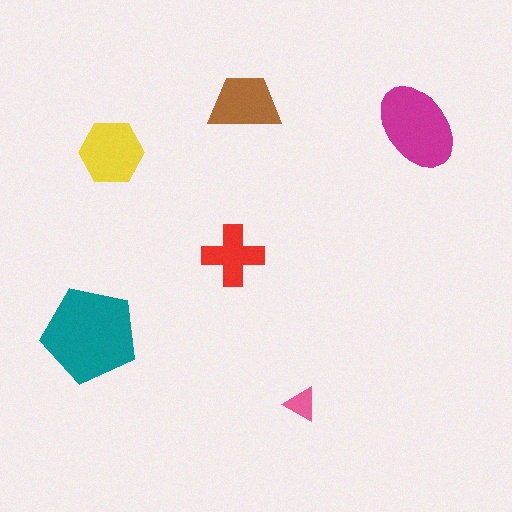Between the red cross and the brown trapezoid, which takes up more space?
The brown trapezoid.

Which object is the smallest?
The pink triangle.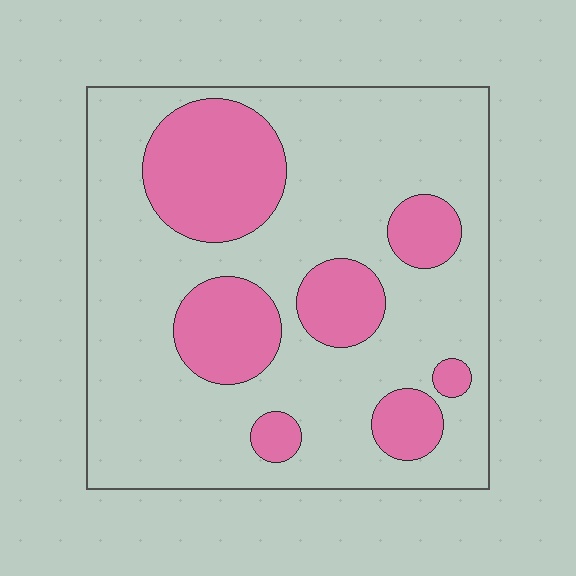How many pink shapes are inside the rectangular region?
7.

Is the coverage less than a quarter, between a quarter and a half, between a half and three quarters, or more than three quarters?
Between a quarter and a half.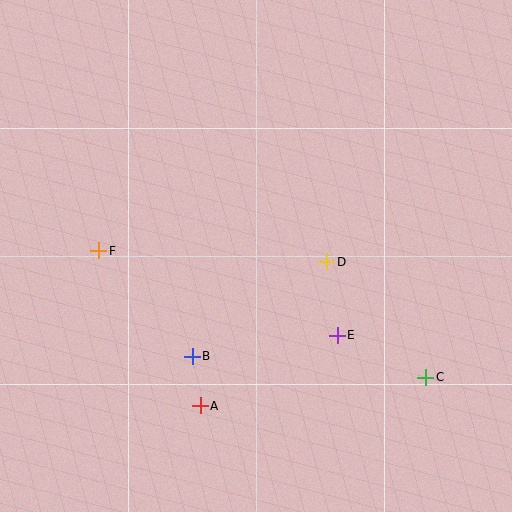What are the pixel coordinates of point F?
Point F is at (99, 251).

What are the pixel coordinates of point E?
Point E is at (337, 335).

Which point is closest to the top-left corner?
Point F is closest to the top-left corner.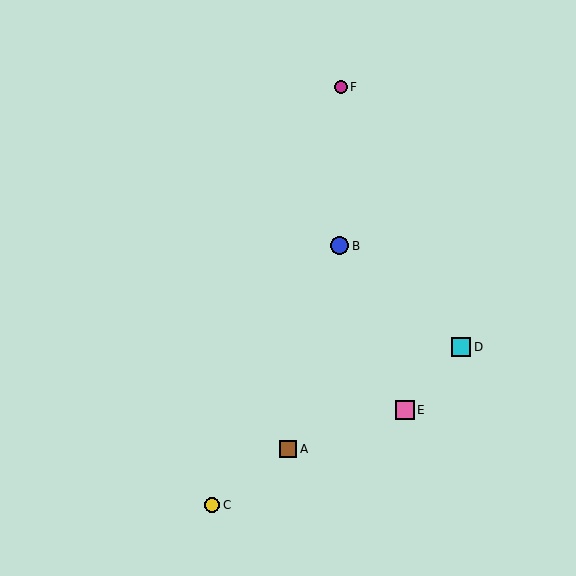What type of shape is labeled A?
Shape A is a brown square.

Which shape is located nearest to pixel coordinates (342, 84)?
The magenta circle (labeled F) at (341, 87) is nearest to that location.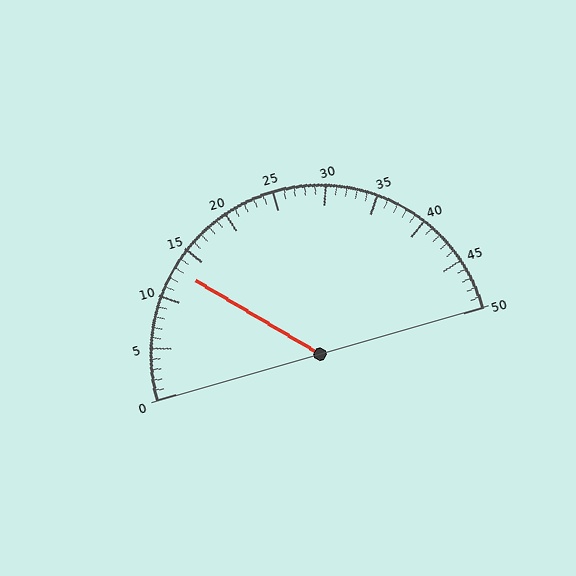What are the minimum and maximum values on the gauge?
The gauge ranges from 0 to 50.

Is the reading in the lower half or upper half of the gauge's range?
The reading is in the lower half of the range (0 to 50).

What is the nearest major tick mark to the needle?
The nearest major tick mark is 15.